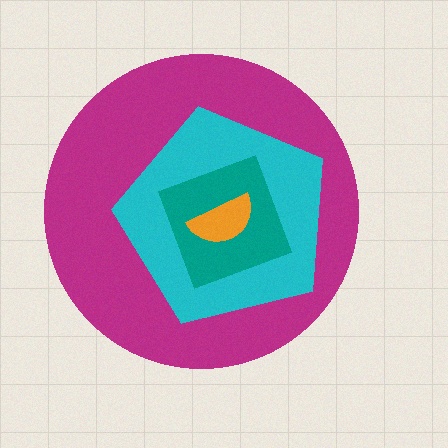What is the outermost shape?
The magenta circle.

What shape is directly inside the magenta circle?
The cyan pentagon.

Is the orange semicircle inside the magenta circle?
Yes.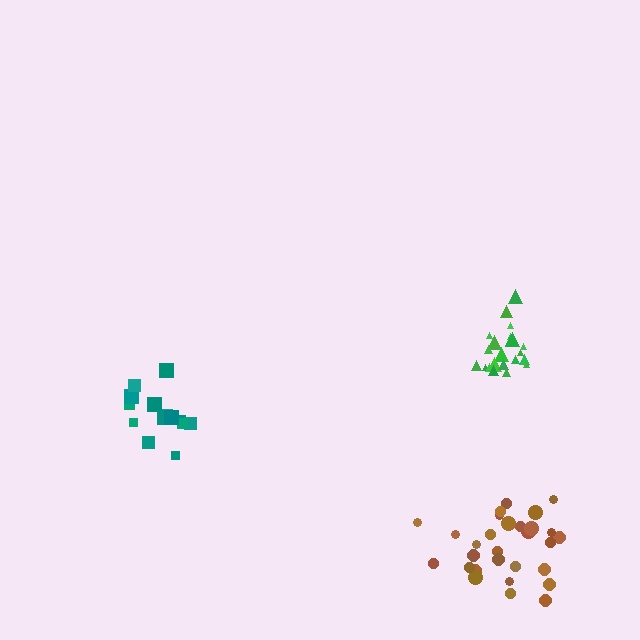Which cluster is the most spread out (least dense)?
Teal.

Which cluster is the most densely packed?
Green.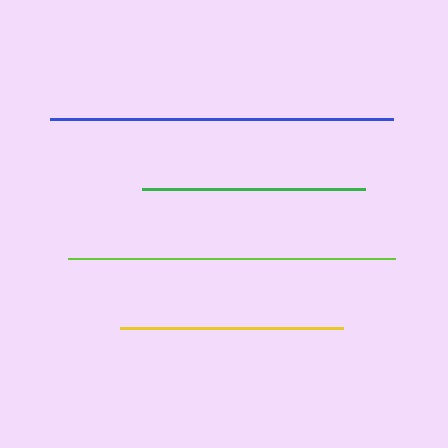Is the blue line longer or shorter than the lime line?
The blue line is longer than the lime line.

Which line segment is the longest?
The blue line is the longest at approximately 344 pixels.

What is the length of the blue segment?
The blue segment is approximately 344 pixels long.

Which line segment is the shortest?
The yellow line is the shortest at approximately 223 pixels.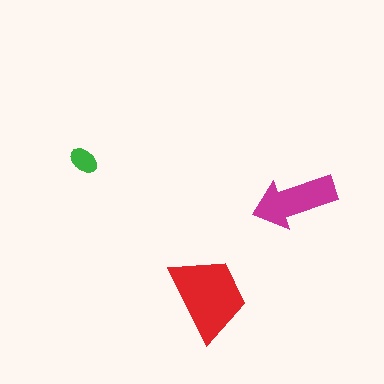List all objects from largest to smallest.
The red trapezoid, the magenta arrow, the green ellipse.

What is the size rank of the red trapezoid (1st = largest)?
1st.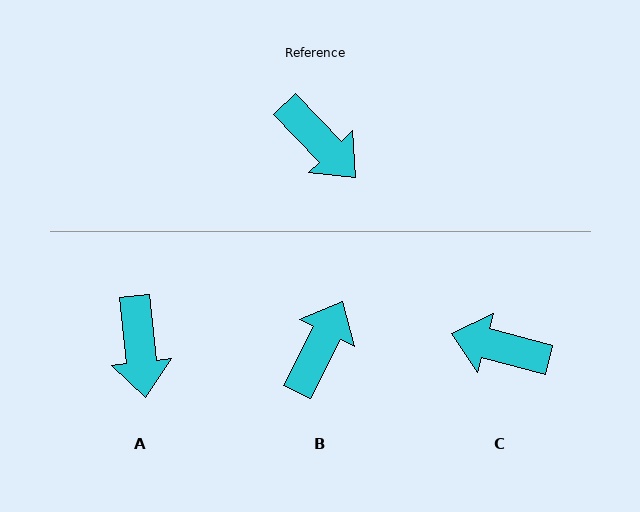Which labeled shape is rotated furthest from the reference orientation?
C, about 149 degrees away.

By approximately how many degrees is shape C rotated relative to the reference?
Approximately 149 degrees clockwise.